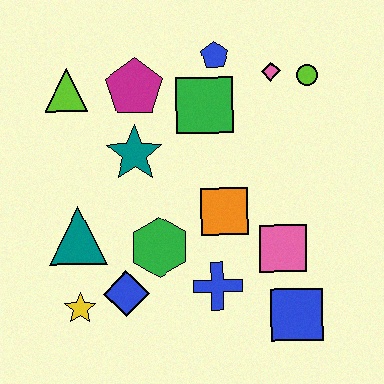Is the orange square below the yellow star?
No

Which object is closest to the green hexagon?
The blue diamond is closest to the green hexagon.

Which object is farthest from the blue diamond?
The lime circle is farthest from the blue diamond.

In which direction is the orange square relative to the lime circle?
The orange square is below the lime circle.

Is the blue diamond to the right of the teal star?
No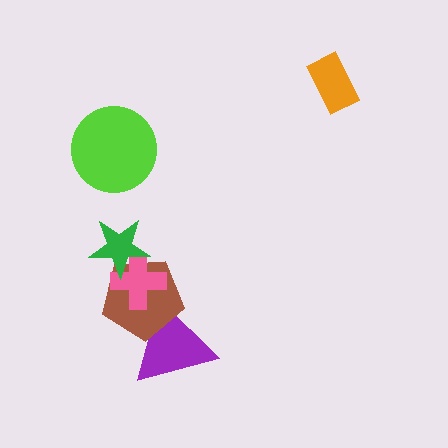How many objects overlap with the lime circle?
0 objects overlap with the lime circle.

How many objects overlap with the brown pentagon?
3 objects overlap with the brown pentagon.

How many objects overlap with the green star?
2 objects overlap with the green star.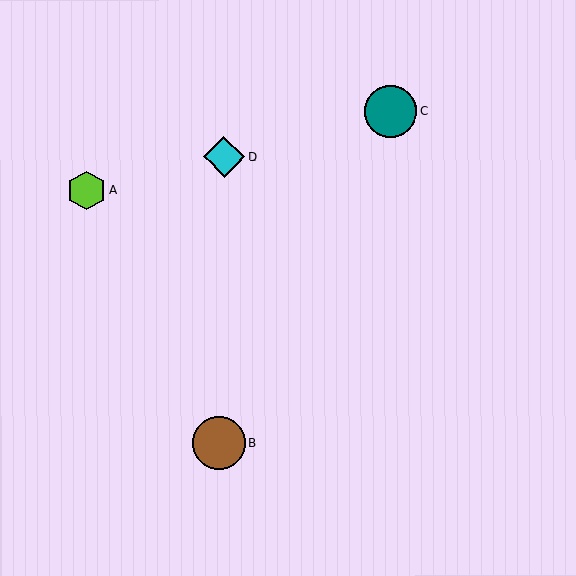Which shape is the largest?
The brown circle (labeled B) is the largest.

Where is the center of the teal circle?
The center of the teal circle is at (391, 111).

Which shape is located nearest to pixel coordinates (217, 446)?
The brown circle (labeled B) at (219, 444) is nearest to that location.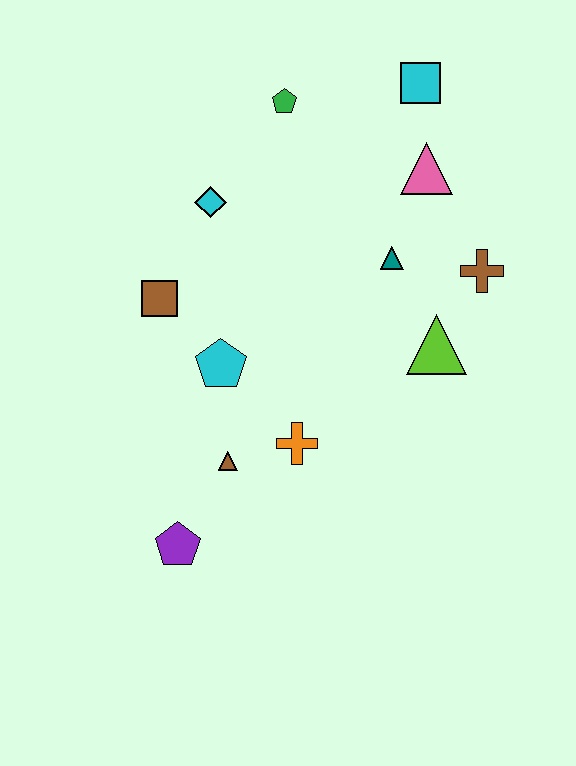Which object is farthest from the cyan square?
The purple pentagon is farthest from the cyan square.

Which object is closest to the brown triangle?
The orange cross is closest to the brown triangle.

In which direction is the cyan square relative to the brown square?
The cyan square is to the right of the brown square.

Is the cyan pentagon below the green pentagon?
Yes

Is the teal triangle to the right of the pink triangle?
No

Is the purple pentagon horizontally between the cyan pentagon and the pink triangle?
No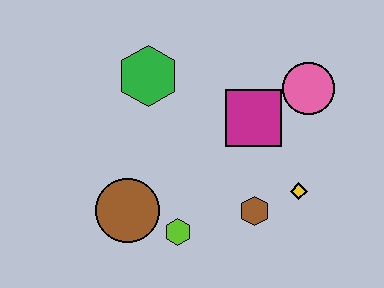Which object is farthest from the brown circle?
The pink circle is farthest from the brown circle.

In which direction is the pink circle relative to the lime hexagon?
The pink circle is above the lime hexagon.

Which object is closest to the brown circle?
The lime hexagon is closest to the brown circle.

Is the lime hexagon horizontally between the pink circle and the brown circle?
Yes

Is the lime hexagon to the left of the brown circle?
No